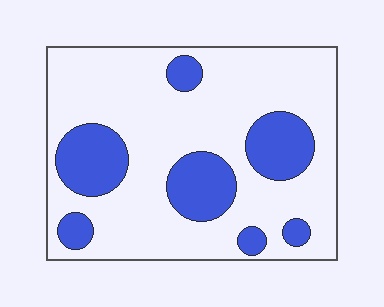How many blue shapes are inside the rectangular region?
7.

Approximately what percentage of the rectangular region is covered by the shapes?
Approximately 25%.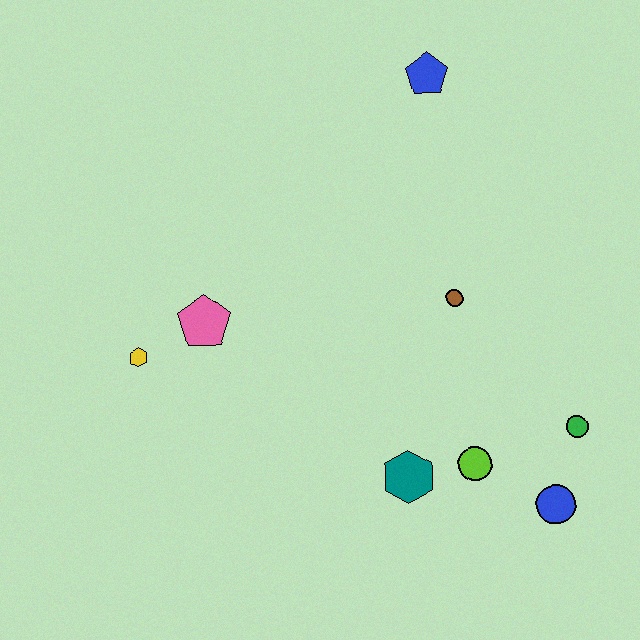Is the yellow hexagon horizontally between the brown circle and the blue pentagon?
No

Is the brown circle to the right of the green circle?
No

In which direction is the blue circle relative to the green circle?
The blue circle is below the green circle.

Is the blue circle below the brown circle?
Yes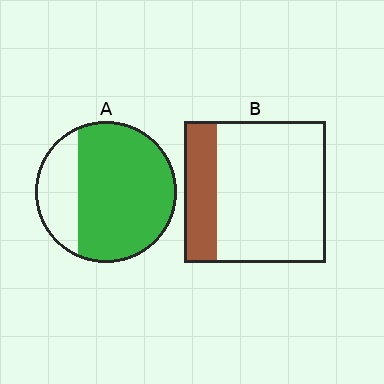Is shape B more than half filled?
No.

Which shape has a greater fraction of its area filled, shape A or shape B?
Shape A.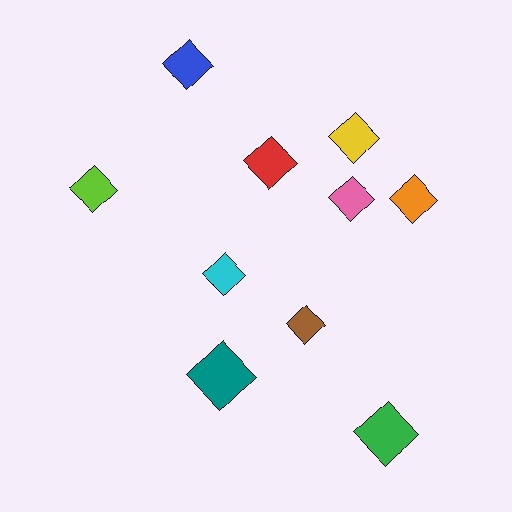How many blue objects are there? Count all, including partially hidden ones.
There is 1 blue object.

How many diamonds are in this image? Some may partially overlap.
There are 10 diamonds.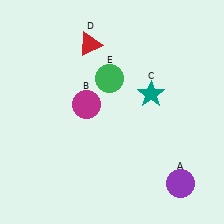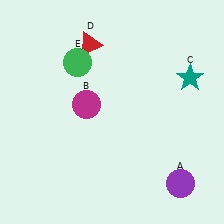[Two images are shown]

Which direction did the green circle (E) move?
The green circle (E) moved left.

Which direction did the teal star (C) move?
The teal star (C) moved right.